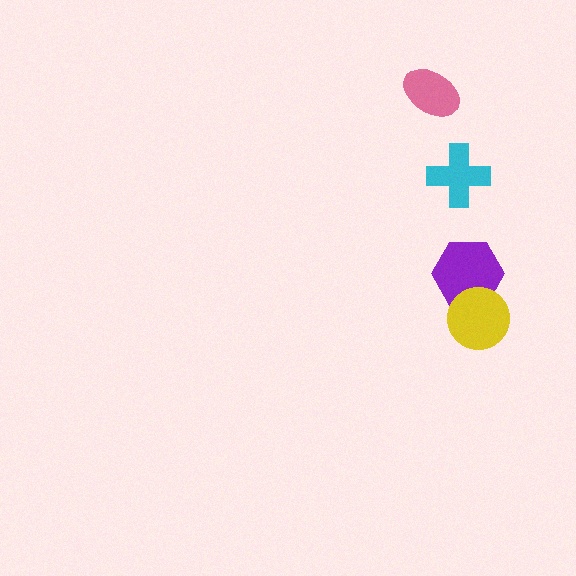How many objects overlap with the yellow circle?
1 object overlaps with the yellow circle.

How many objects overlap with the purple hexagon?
1 object overlaps with the purple hexagon.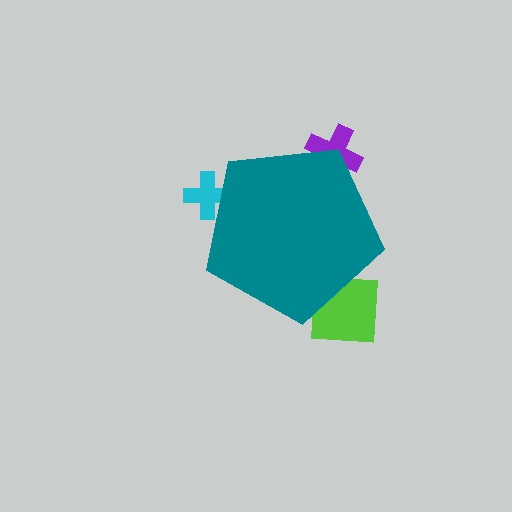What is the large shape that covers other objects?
A teal pentagon.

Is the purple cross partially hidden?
Yes, the purple cross is partially hidden behind the teal pentagon.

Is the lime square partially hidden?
Yes, the lime square is partially hidden behind the teal pentagon.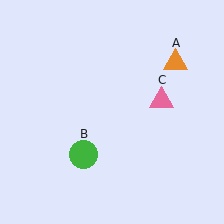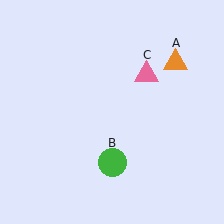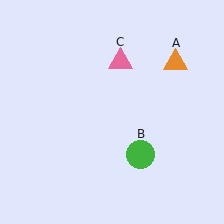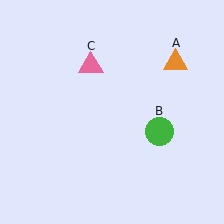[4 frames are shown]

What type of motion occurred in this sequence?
The green circle (object B), pink triangle (object C) rotated counterclockwise around the center of the scene.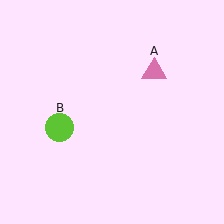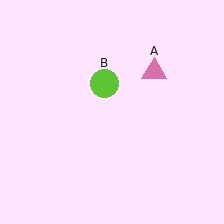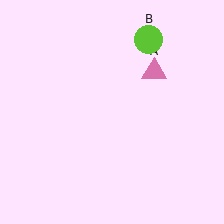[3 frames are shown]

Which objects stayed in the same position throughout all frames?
Pink triangle (object A) remained stationary.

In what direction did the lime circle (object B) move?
The lime circle (object B) moved up and to the right.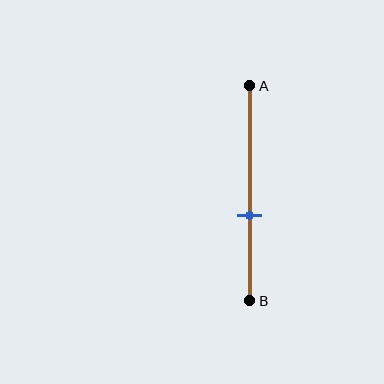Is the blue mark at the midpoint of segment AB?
No, the mark is at about 60% from A, not at the 50% midpoint.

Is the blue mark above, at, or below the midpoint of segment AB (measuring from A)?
The blue mark is below the midpoint of segment AB.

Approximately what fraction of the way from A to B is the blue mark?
The blue mark is approximately 60% of the way from A to B.